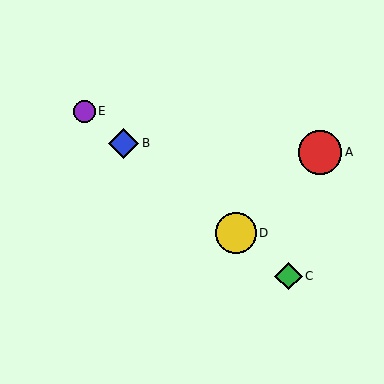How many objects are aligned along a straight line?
4 objects (B, C, D, E) are aligned along a straight line.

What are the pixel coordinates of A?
Object A is at (320, 152).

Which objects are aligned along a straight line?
Objects B, C, D, E are aligned along a straight line.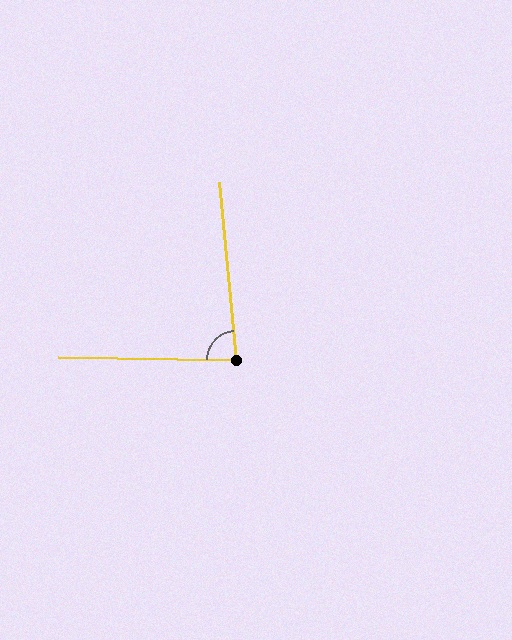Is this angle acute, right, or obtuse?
It is acute.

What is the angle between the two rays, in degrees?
Approximately 84 degrees.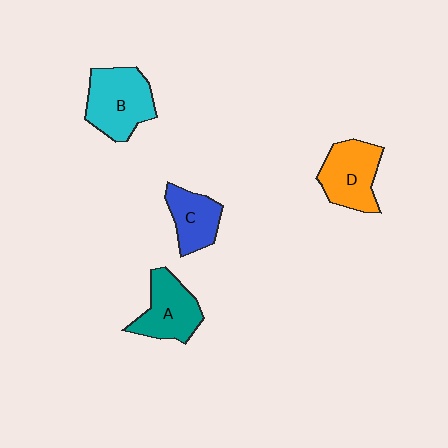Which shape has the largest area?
Shape B (cyan).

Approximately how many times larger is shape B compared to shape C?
Approximately 1.5 times.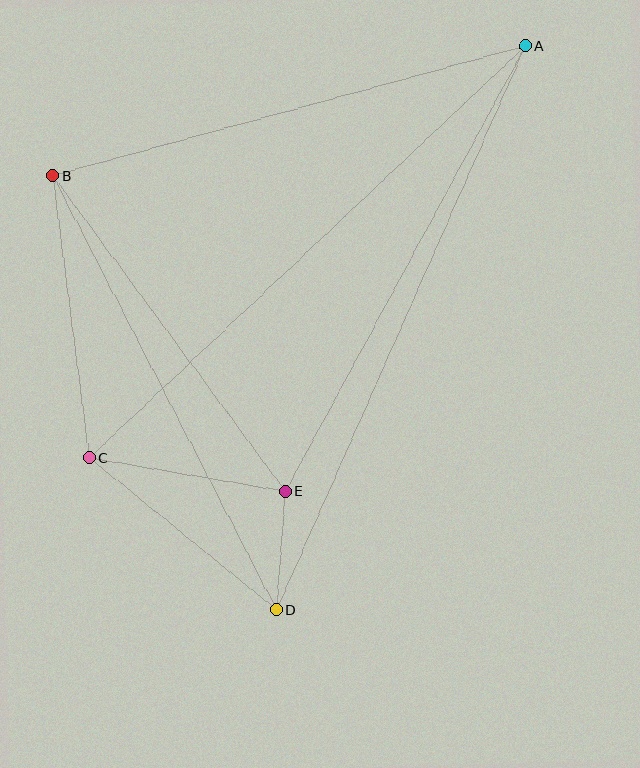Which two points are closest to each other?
Points D and E are closest to each other.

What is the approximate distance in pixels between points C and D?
The distance between C and D is approximately 241 pixels.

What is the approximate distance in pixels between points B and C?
The distance between B and C is approximately 285 pixels.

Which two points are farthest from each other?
Points A and D are farthest from each other.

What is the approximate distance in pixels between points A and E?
The distance between A and E is approximately 506 pixels.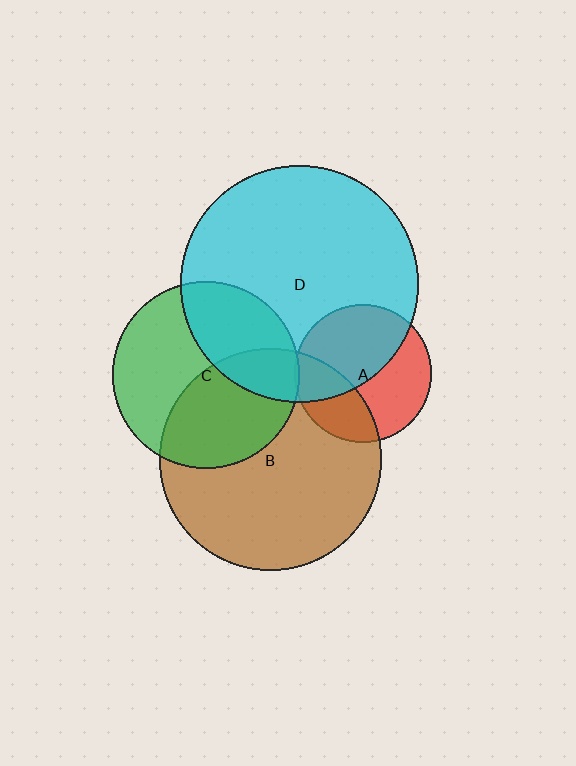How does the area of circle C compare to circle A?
Approximately 1.8 times.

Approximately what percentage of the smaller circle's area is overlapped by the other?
Approximately 45%.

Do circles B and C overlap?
Yes.